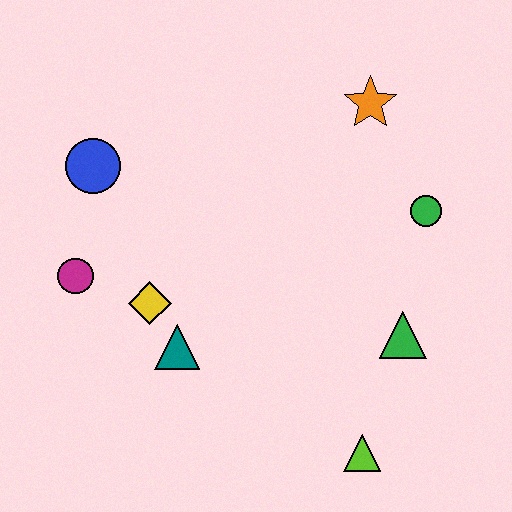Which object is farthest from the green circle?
The magenta circle is farthest from the green circle.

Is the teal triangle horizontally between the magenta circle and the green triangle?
Yes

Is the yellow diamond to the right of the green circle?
No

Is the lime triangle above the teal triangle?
No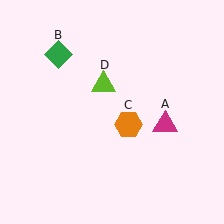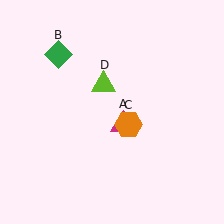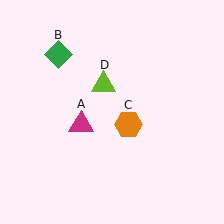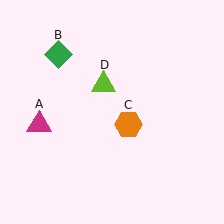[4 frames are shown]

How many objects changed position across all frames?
1 object changed position: magenta triangle (object A).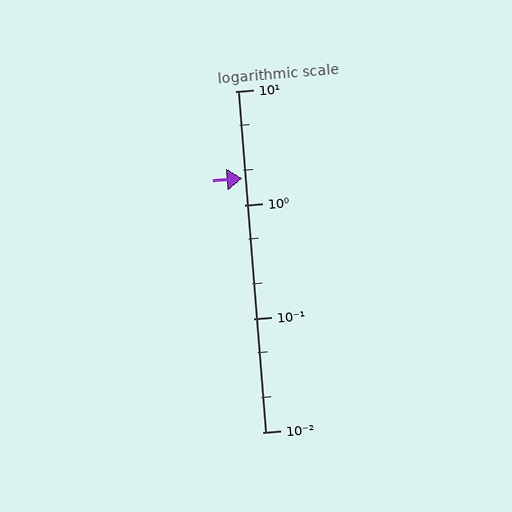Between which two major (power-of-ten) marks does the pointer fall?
The pointer is between 1 and 10.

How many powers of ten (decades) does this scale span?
The scale spans 3 decades, from 0.01 to 10.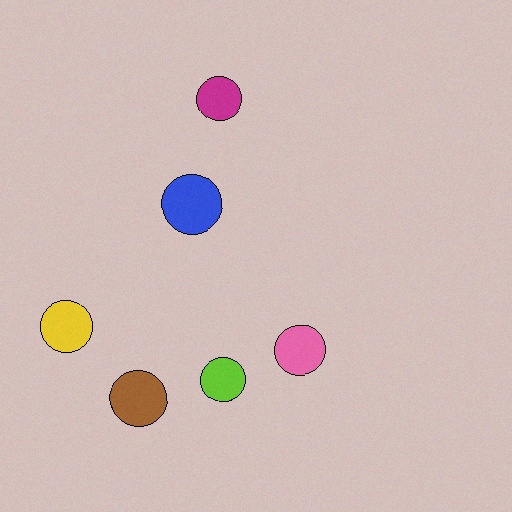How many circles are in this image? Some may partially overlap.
There are 6 circles.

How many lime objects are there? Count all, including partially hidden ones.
There is 1 lime object.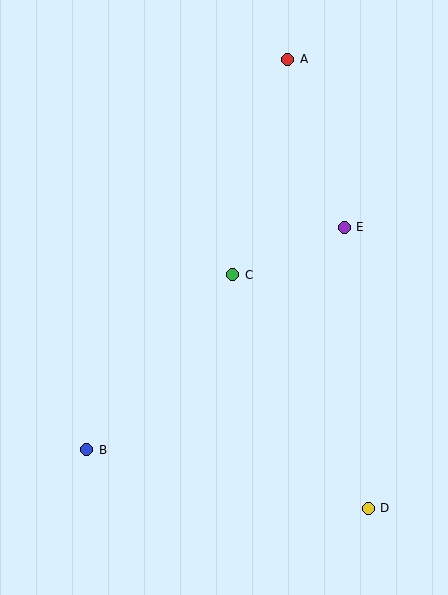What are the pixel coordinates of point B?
Point B is at (87, 450).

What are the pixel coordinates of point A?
Point A is at (288, 59).